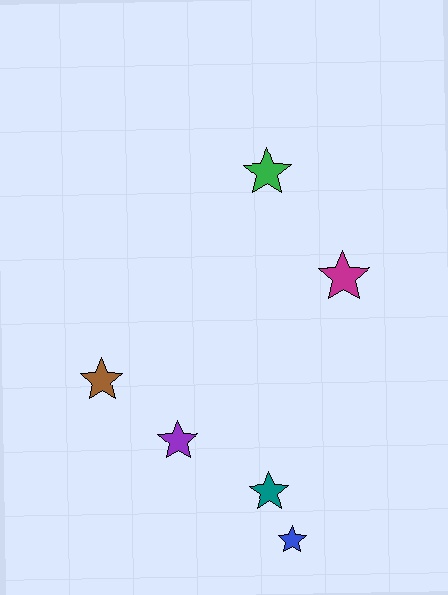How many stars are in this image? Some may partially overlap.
There are 6 stars.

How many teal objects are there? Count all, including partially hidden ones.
There is 1 teal object.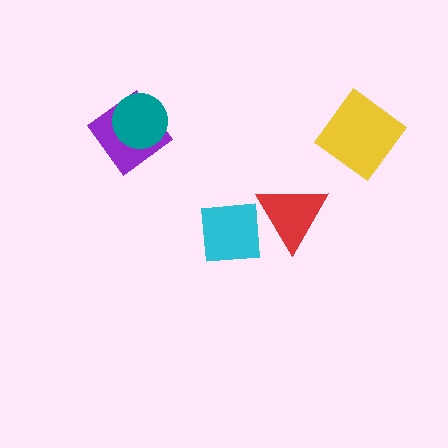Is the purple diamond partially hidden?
Yes, it is partially covered by another shape.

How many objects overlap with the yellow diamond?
0 objects overlap with the yellow diamond.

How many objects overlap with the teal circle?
1 object overlaps with the teal circle.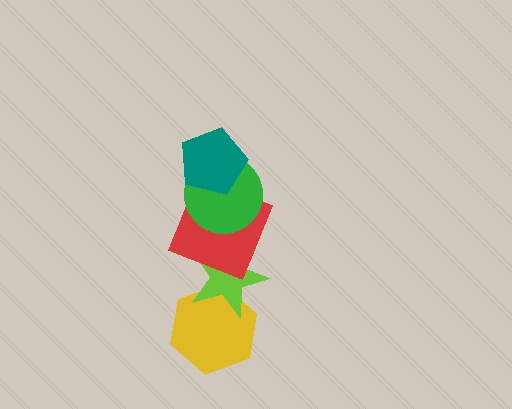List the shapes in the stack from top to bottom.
From top to bottom: the teal pentagon, the green circle, the red square, the lime star, the yellow hexagon.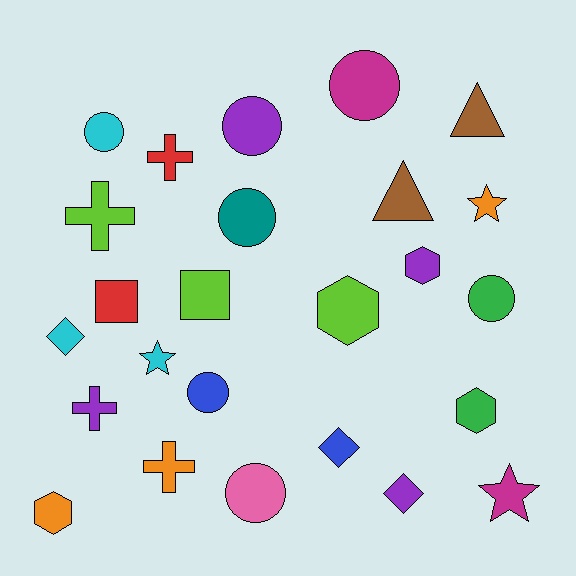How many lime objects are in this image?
There are 3 lime objects.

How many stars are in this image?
There are 3 stars.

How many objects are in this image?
There are 25 objects.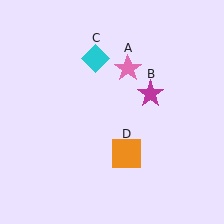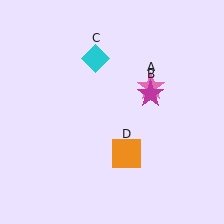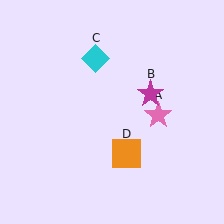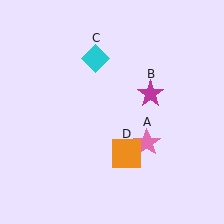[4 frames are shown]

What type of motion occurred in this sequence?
The pink star (object A) rotated clockwise around the center of the scene.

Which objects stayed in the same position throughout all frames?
Magenta star (object B) and cyan diamond (object C) and orange square (object D) remained stationary.